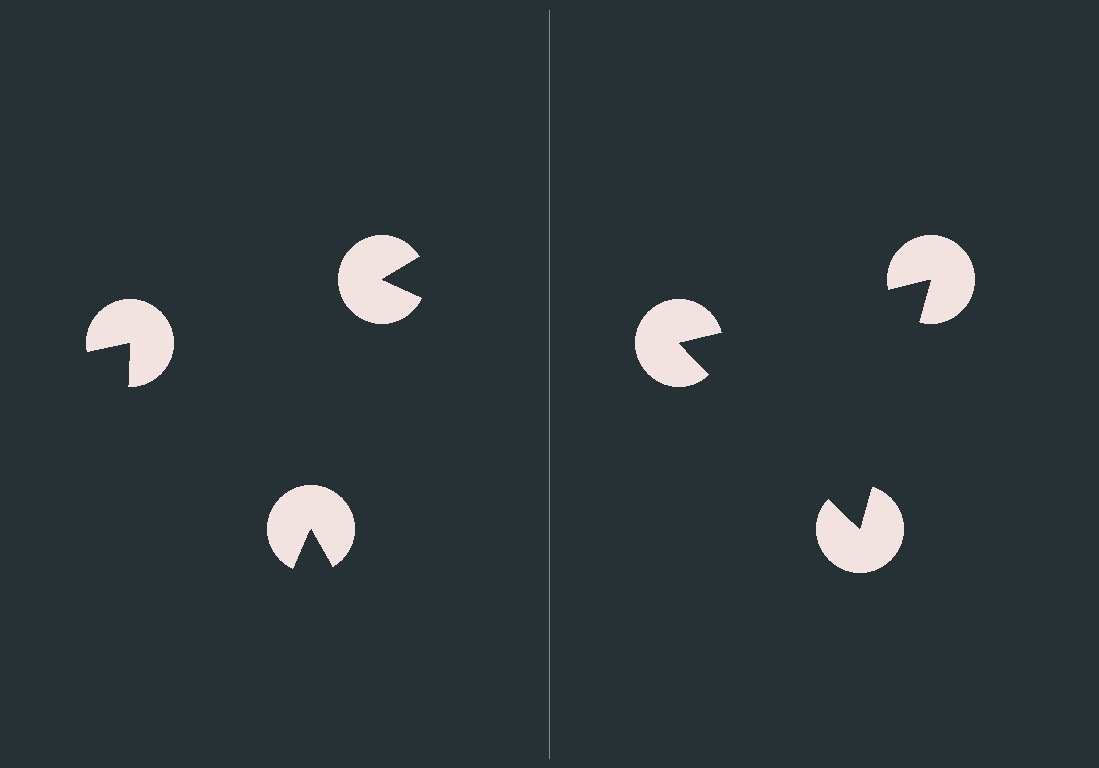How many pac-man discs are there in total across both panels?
6 — 3 on each side.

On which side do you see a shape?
An illusory triangle appears on the right side. On the left side the wedge cuts are rotated, so no coherent shape forms.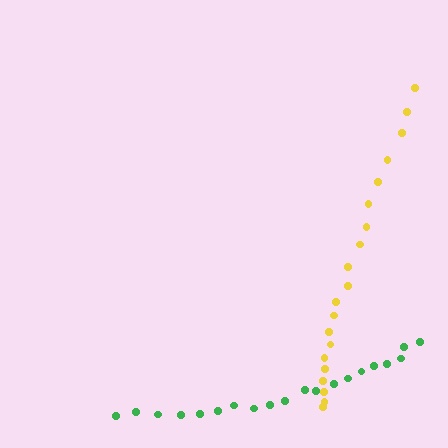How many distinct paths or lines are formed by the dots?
There are 2 distinct paths.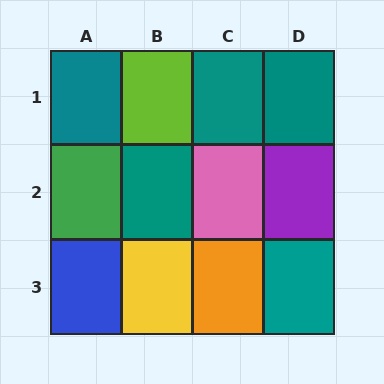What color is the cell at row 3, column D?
Teal.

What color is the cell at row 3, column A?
Blue.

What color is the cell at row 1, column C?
Teal.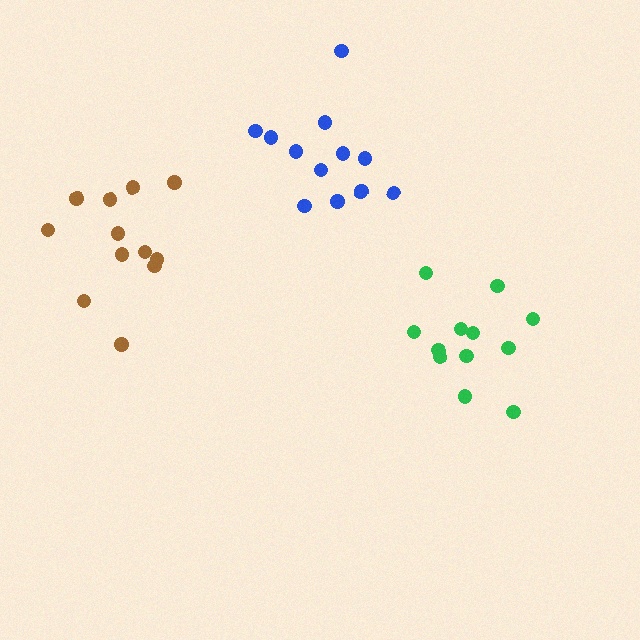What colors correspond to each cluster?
The clusters are colored: green, blue, brown.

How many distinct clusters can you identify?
There are 3 distinct clusters.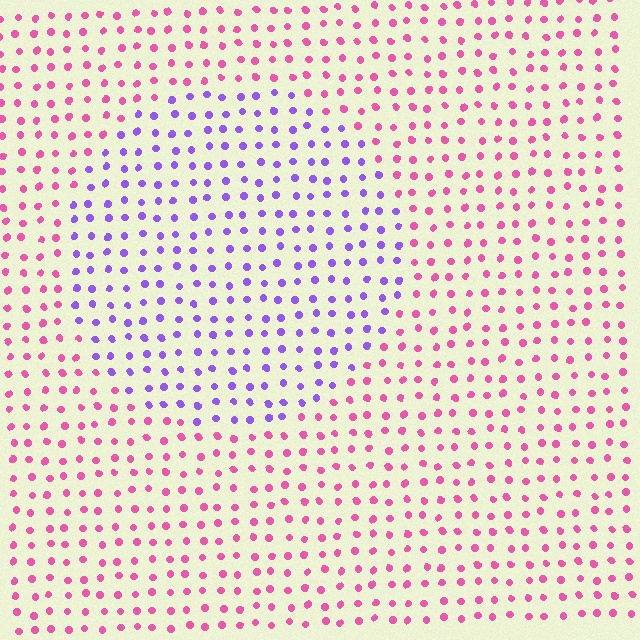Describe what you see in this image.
The image is filled with small pink elements in a uniform arrangement. A circle-shaped region is visible where the elements are tinted to a slightly different hue, forming a subtle color boundary.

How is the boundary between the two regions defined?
The boundary is defined purely by a slight shift in hue (about 60 degrees). Spacing, size, and orientation are identical on both sides.